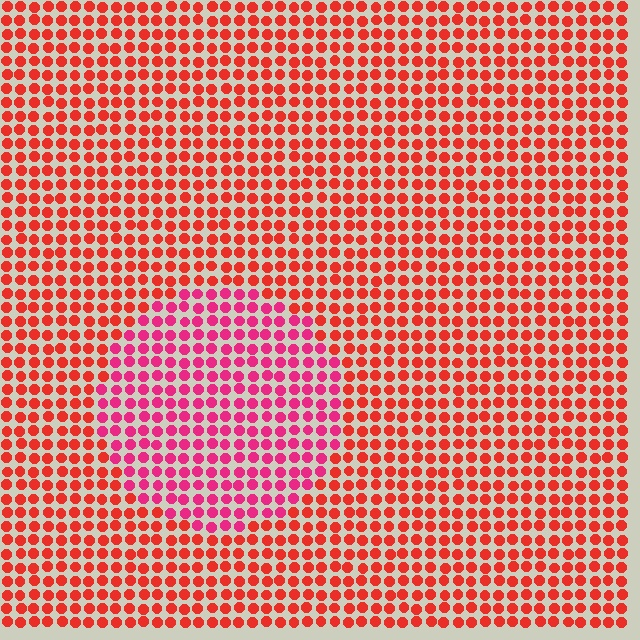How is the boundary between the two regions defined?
The boundary is defined purely by a slight shift in hue (about 31 degrees). Spacing, size, and orientation are identical on both sides.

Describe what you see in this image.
The image is filled with small red elements in a uniform arrangement. A circle-shaped region is visible where the elements are tinted to a slightly different hue, forming a subtle color boundary.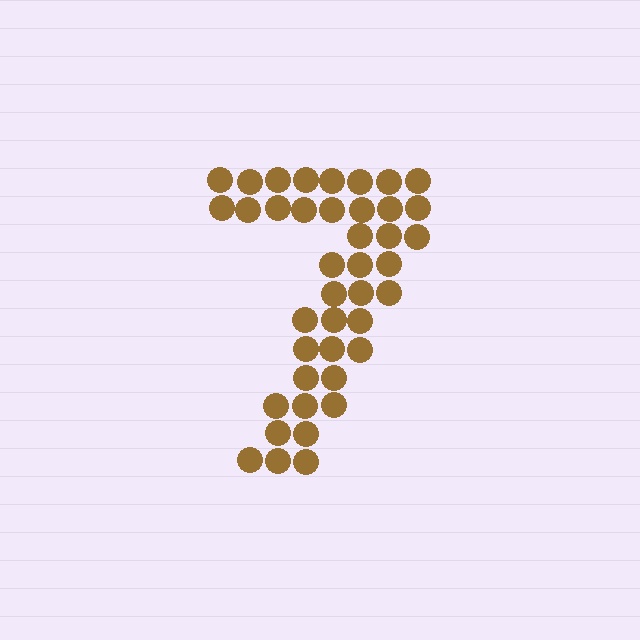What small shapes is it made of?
It is made of small circles.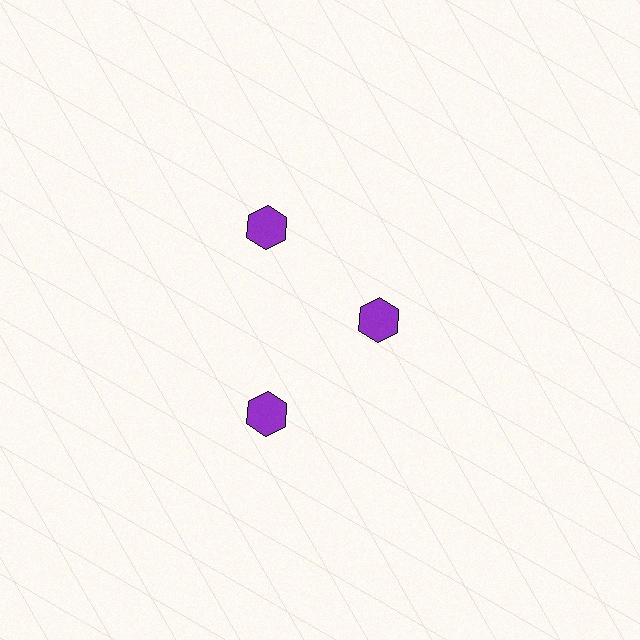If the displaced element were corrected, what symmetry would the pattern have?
It would have 3-fold rotational symmetry — the pattern would map onto itself every 120 degrees.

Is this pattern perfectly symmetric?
No. The 3 purple hexagons are arranged in a ring, but one element near the 3 o'clock position is pulled inward toward the center, breaking the 3-fold rotational symmetry.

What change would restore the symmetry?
The symmetry would be restored by moving it outward, back onto the ring so that all 3 hexagons sit at equal angles and equal distance from the center.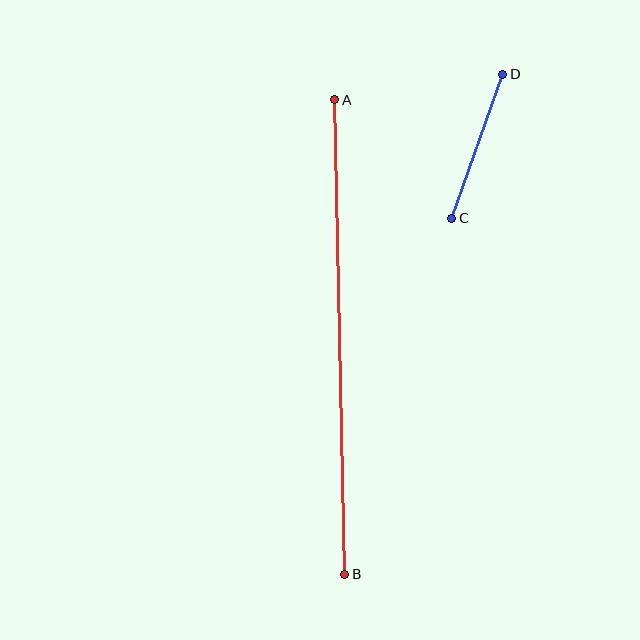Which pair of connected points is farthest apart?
Points A and B are farthest apart.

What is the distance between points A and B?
The distance is approximately 474 pixels.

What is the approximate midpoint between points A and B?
The midpoint is at approximately (340, 337) pixels.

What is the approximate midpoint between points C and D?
The midpoint is at approximately (477, 146) pixels.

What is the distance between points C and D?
The distance is approximately 152 pixels.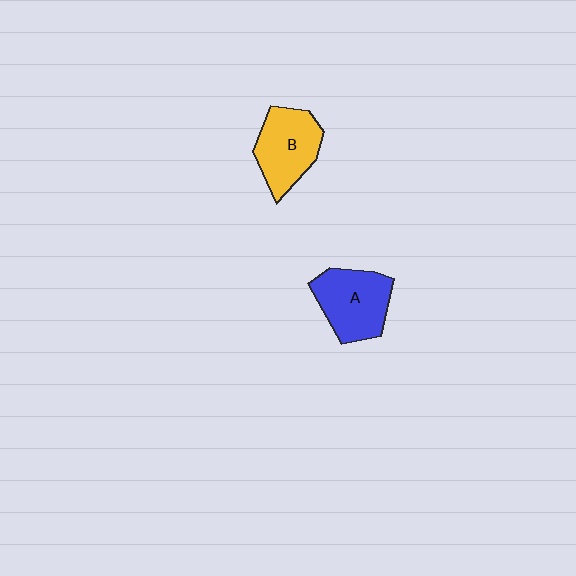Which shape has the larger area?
Shape A (blue).